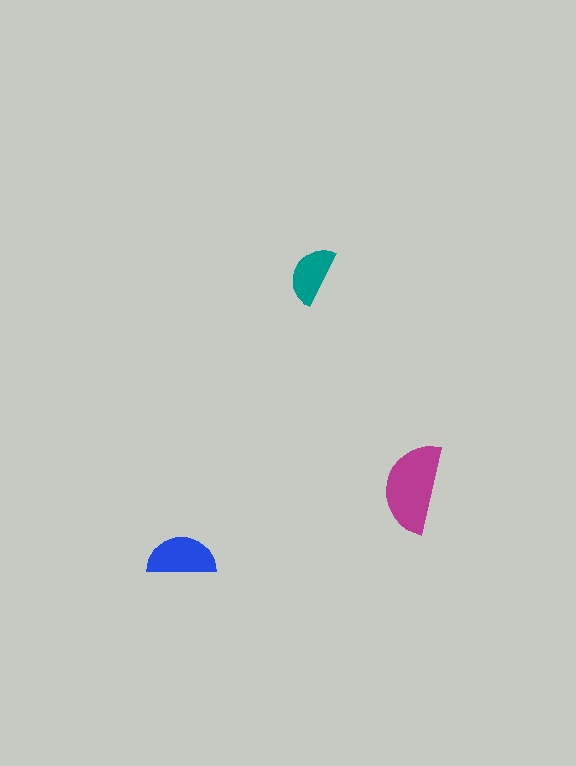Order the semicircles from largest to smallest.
the magenta one, the blue one, the teal one.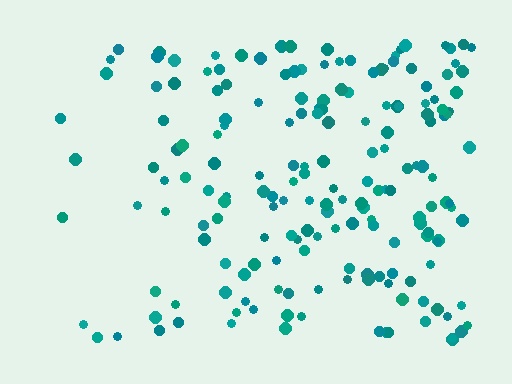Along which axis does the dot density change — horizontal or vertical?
Horizontal.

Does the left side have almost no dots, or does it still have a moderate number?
Still a moderate number, just noticeably fewer than the right.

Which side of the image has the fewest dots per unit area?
The left.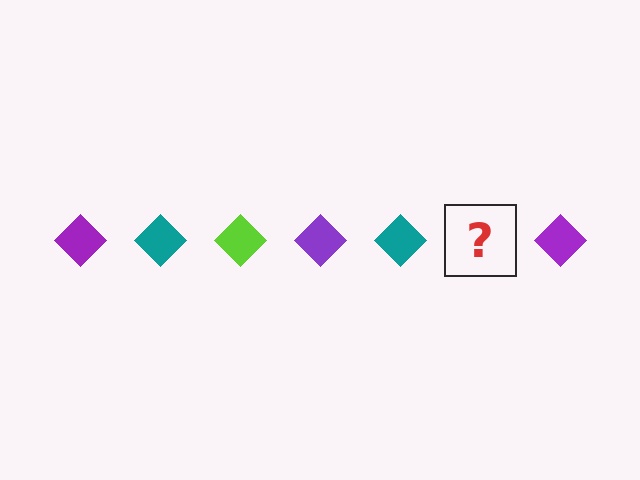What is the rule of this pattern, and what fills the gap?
The rule is that the pattern cycles through purple, teal, lime diamonds. The gap should be filled with a lime diamond.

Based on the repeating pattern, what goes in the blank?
The blank should be a lime diamond.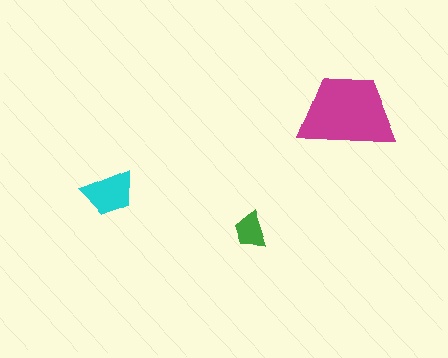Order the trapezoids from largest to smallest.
the magenta one, the cyan one, the green one.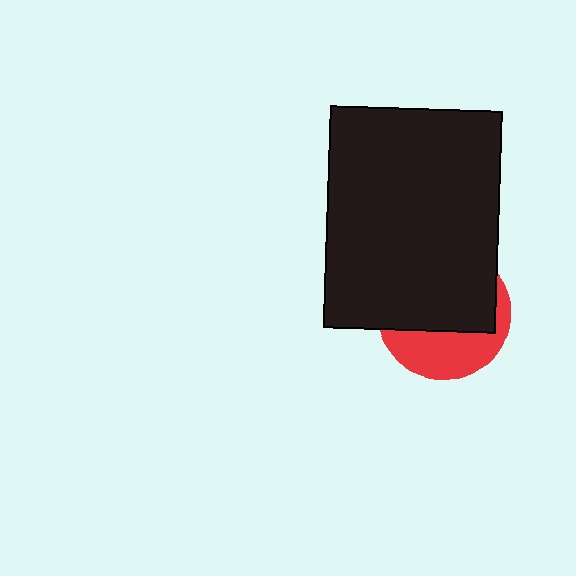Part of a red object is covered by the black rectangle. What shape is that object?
It is a circle.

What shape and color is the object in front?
The object in front is a black rectangle.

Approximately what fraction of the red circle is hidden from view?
Roughly 63% of the red circle is hidden behind the black rectangle.